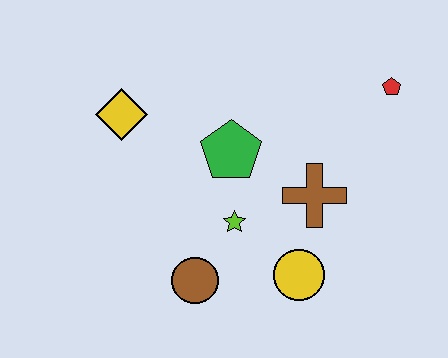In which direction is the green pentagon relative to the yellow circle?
The green pentagon is above the yellow circle.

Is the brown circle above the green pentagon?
No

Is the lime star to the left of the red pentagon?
Yes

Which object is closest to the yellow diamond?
The green pentagon is closest to the yellow diamond.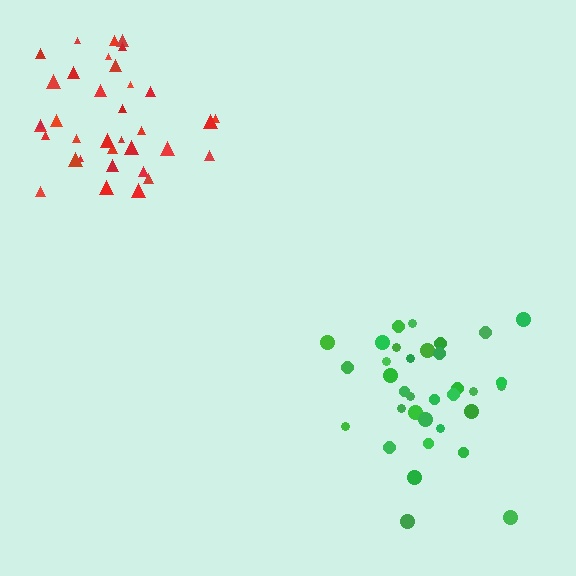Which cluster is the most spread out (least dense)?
Green.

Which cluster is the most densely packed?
Red.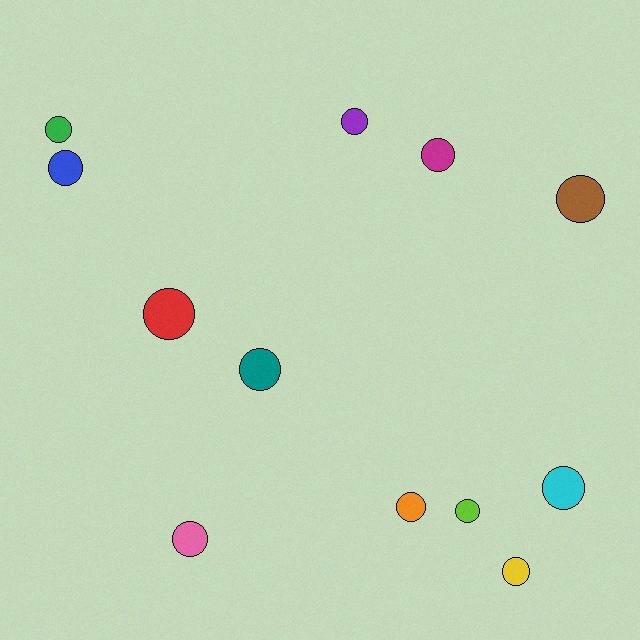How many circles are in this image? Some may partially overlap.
There are 12 circles.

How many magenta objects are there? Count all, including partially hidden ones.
There is 1 magenta object.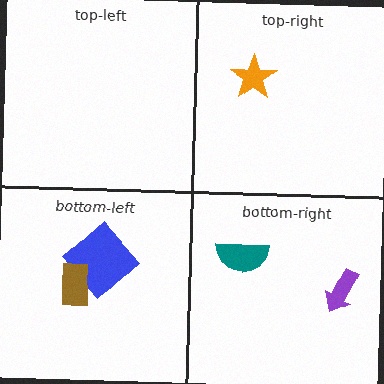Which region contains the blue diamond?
The bottom-left region.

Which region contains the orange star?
The top-right region.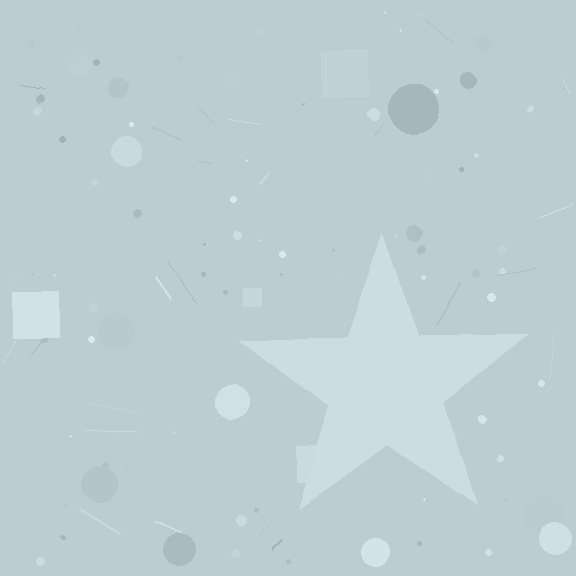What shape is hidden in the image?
A star is hidden in the image.